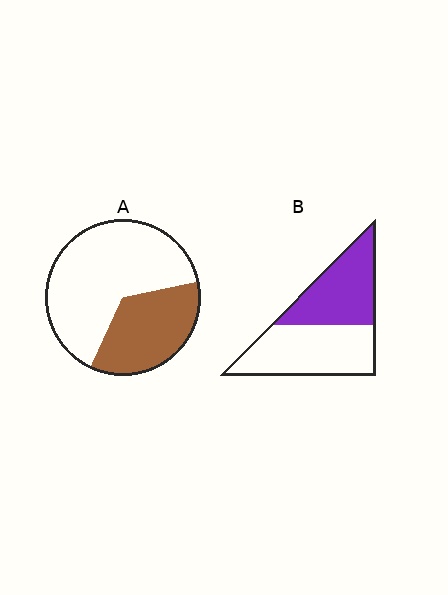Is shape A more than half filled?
No.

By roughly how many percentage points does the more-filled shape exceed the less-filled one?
By roughly 10 percentage points (B over A).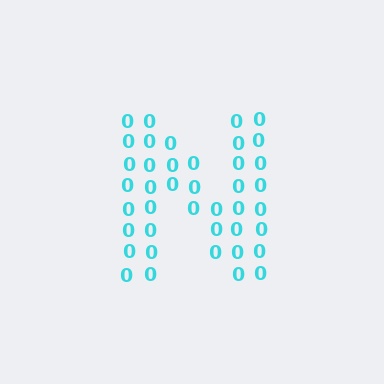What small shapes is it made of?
It is made of small digit 0's.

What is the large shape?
The large shape is the letter N.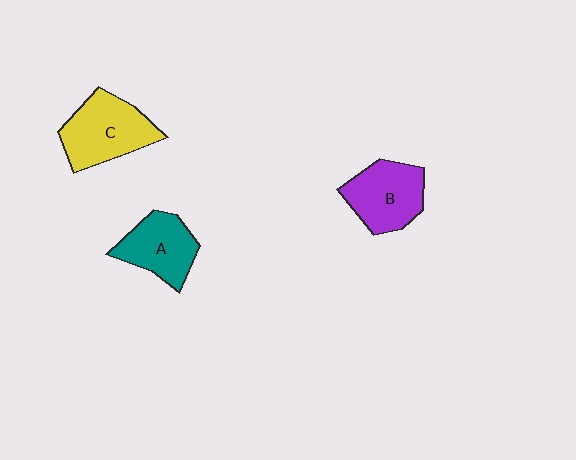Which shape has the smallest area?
Shape A (teal).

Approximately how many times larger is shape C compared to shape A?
Approximately 1.3 times.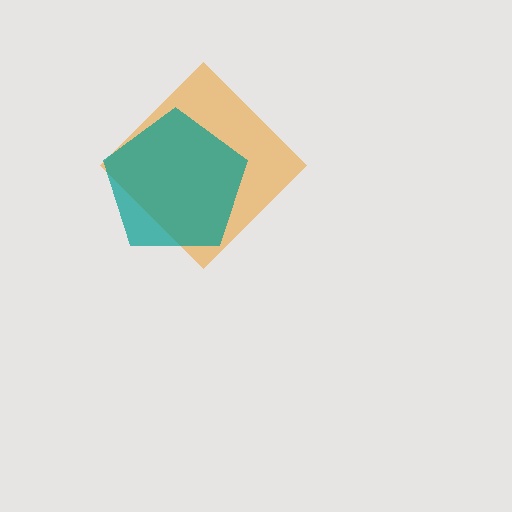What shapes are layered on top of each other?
The layered shapes are: an orange diamond, a teal pentagon.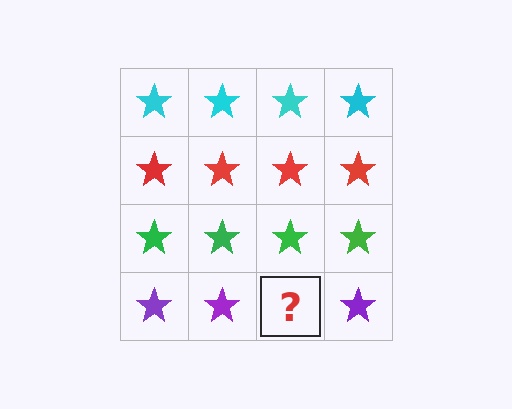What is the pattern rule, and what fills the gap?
The rule is that each row has a consistent color. The gap should be filled with a purple star.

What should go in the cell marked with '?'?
The missing cell should contain a purple star.